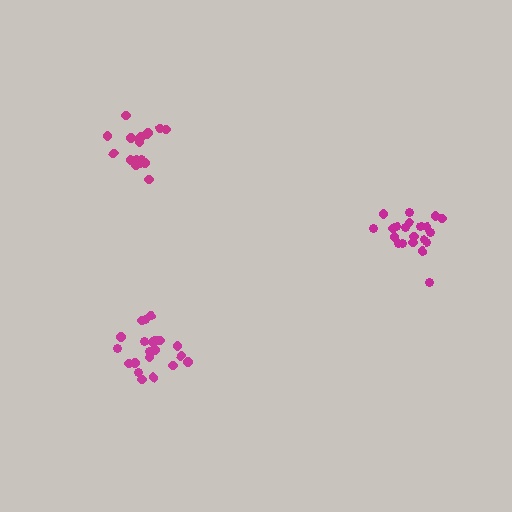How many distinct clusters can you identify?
There are 3 distinct clusters.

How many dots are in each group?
Group 1: 21 dots, Group 2: 17 dots, Group 3: 21 dots (59 total).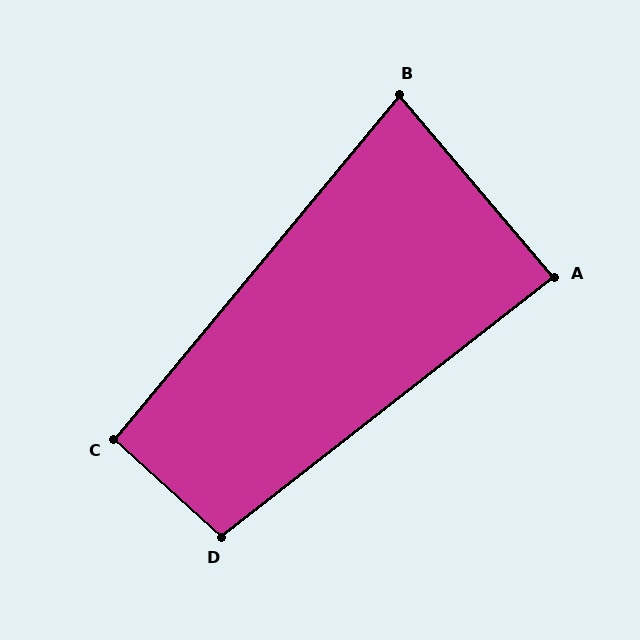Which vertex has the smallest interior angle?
B, at approximately 80 degrees.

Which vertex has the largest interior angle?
D, at approximately 100 degrees.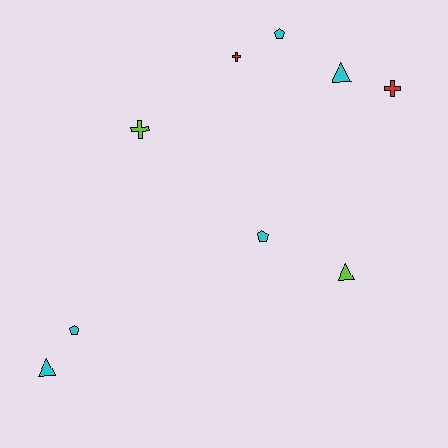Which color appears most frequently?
Cyan, with 5 objects.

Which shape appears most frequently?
Pentagon, with 3 objects.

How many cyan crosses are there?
There are no cyan crosses.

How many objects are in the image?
There are 9 objects.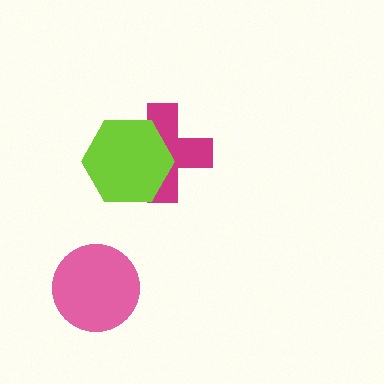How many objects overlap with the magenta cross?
1 object overlaps with the magenta cross.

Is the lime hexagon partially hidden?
No, no other shape covers it.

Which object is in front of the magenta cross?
The lime hexagon is in front of the magenta cross.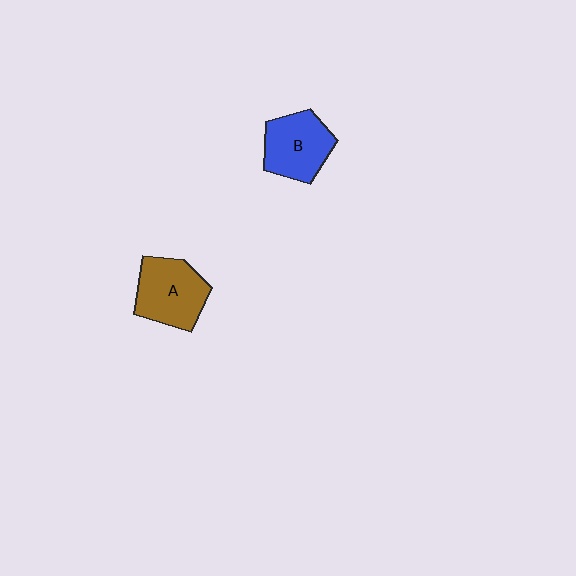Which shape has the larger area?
Shape A (brown).